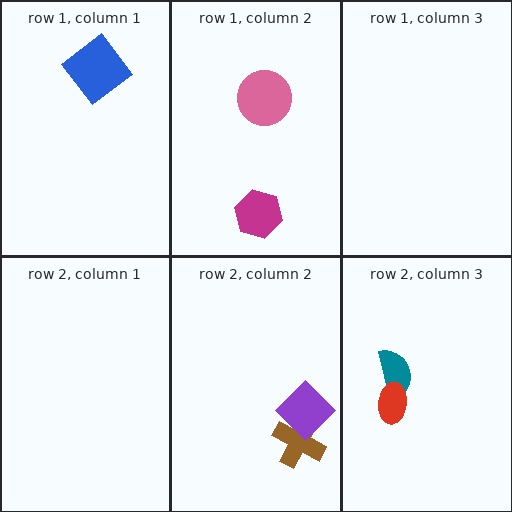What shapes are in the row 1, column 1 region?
The blue diamond.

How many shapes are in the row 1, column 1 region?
1.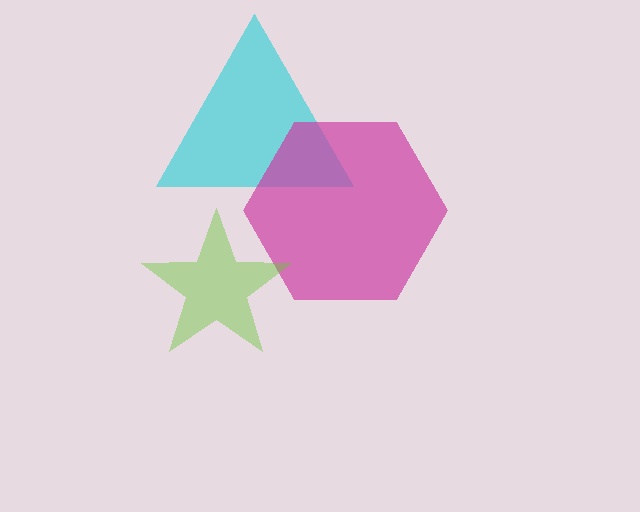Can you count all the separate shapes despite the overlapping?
Yes, there are 3 separate shapes.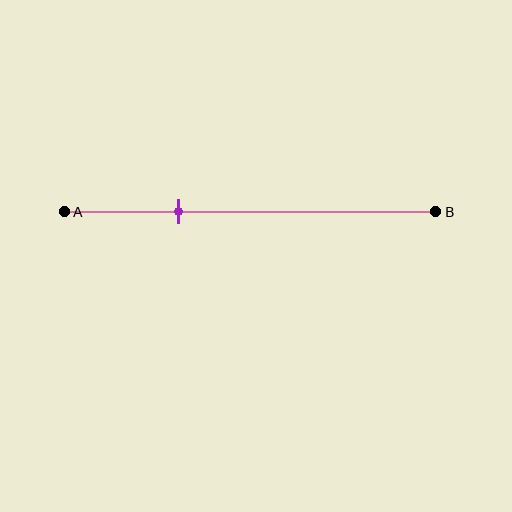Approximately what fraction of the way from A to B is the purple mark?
The purple mark is approximately 30% of the way from A to B.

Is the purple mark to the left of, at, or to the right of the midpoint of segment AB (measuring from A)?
The purple mark is to the left of the midpoint of segment AB.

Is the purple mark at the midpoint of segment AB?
No, the mark is at about 30% from A, not at the 50% midpoint.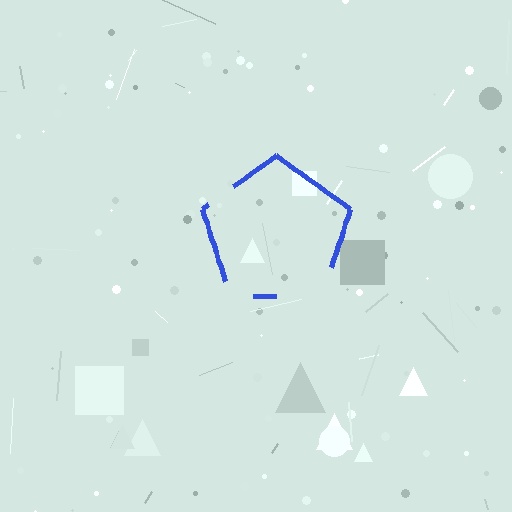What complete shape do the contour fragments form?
The contour fragments form a pentagon.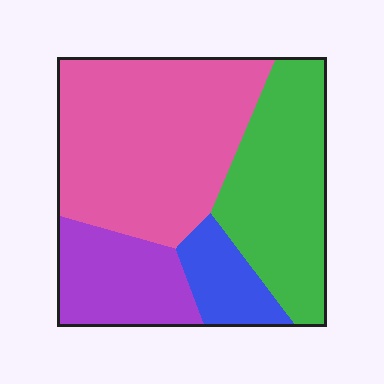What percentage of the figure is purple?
Purple covers around 15% of the figure.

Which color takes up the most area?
Pink, at roughly 45%.